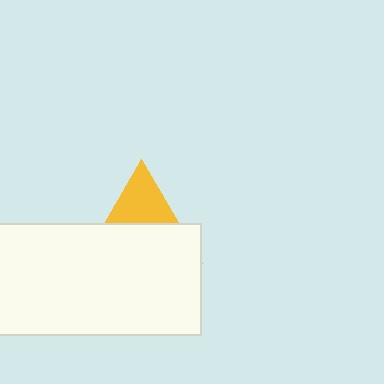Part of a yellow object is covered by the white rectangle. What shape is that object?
It is a triangle.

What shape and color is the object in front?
The object in front is a white rectangle.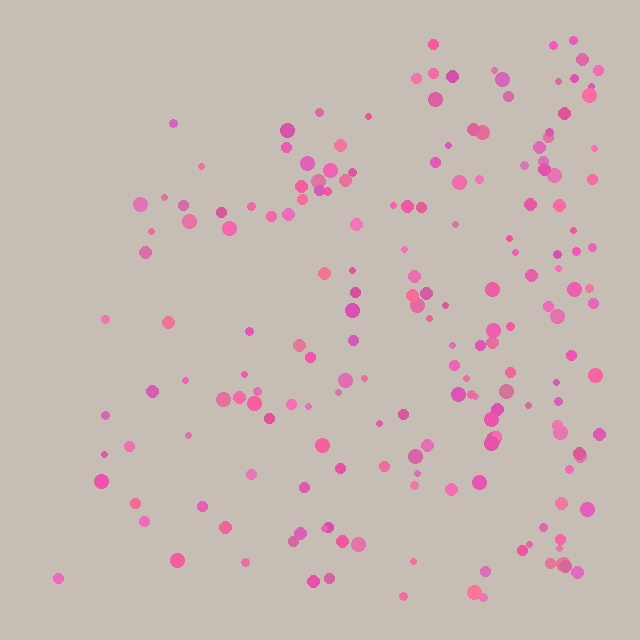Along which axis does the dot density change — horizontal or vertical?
Horizontal.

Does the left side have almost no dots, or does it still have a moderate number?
Still a moderate number, just noticeably fewer than the right.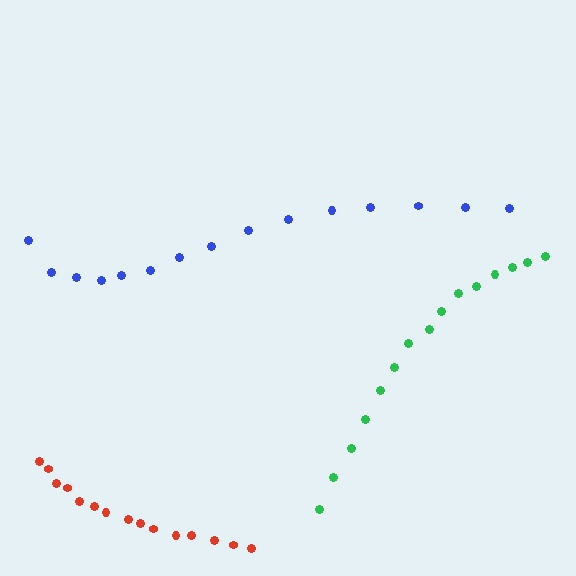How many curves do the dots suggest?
There are 3 distinct paths.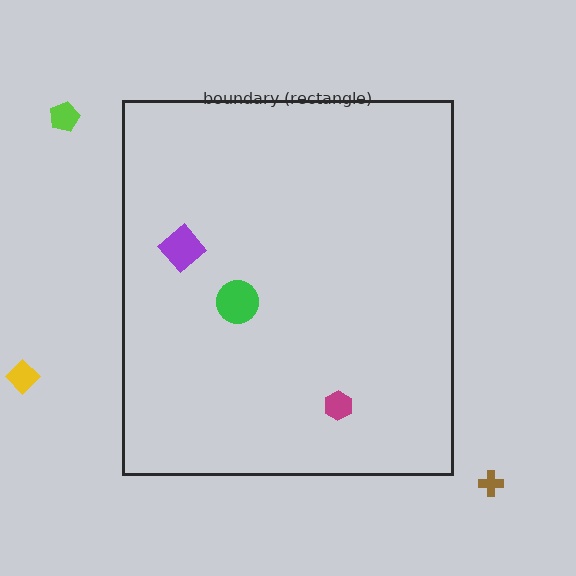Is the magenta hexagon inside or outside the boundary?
Inside.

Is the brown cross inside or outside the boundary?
Outside.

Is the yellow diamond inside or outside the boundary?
Outside.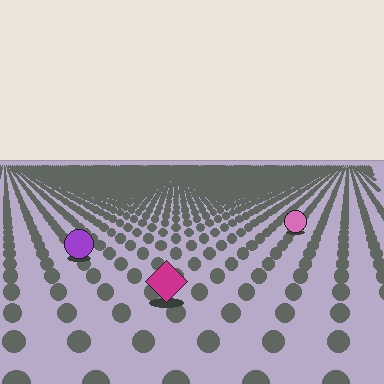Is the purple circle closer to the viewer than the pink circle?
Yes. The purple circle is closer — you can tell from the texture gradient: the ground texture is coarser near it.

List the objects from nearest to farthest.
From nearest to farthest: the magenta diamond, the purple circle, the pink circle.